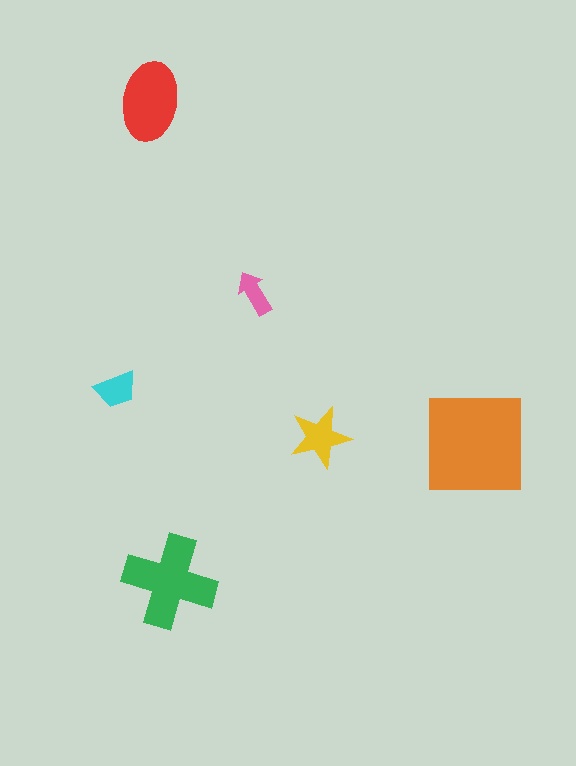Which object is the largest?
The orange square.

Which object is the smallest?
The pink arrow.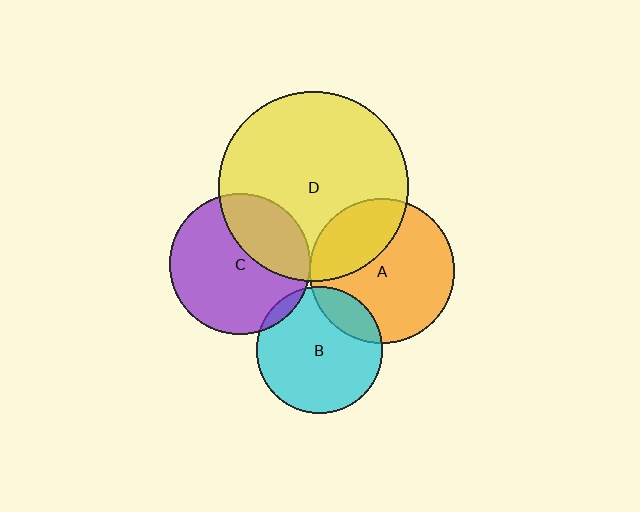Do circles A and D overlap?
Yes.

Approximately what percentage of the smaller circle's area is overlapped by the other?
Approximately 30%.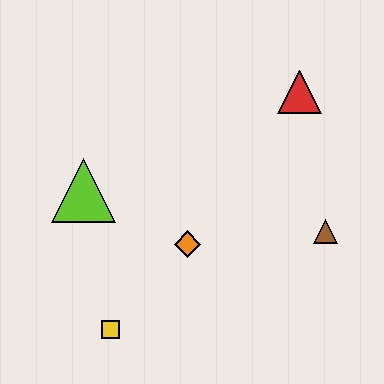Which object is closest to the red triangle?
The brown triangle is closest to the red triangle.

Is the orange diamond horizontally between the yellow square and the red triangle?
Yes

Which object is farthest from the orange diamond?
The red triangle is farthest from the orange diamond.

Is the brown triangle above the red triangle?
No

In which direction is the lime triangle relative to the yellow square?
The lime triangle is above the yellow square.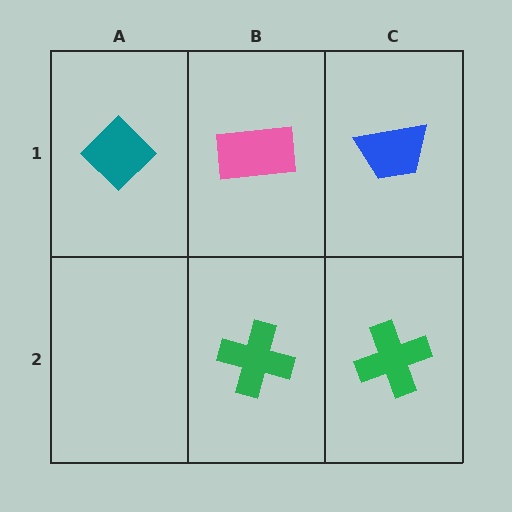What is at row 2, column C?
A green cross.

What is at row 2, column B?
A green cross.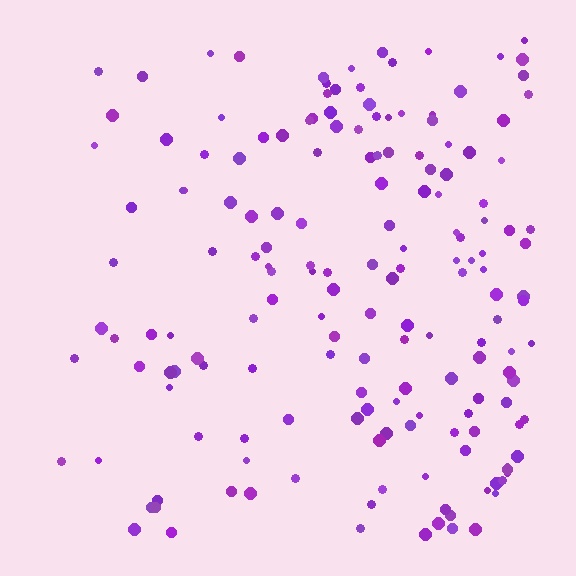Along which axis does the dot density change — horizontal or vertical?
Horizontal.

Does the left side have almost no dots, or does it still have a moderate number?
Still a moderate number, just noticeably fewer than the right.